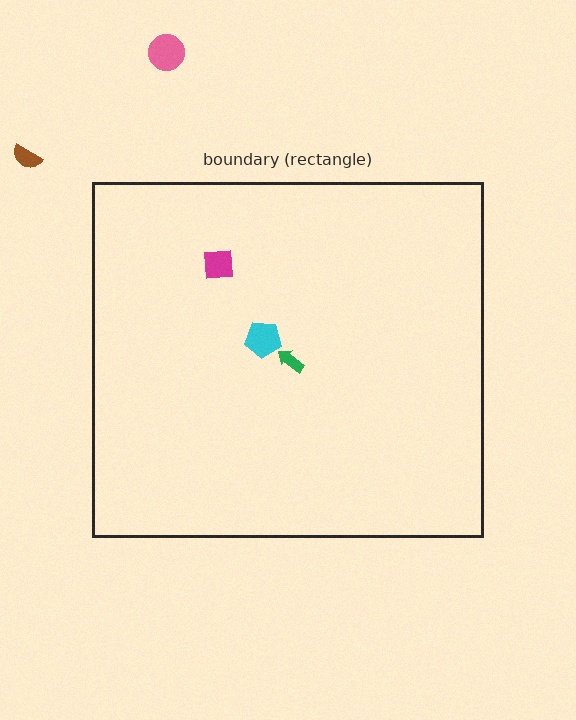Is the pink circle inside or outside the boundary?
Outside.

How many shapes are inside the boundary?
3 inside, 2 outside.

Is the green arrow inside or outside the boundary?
Inside.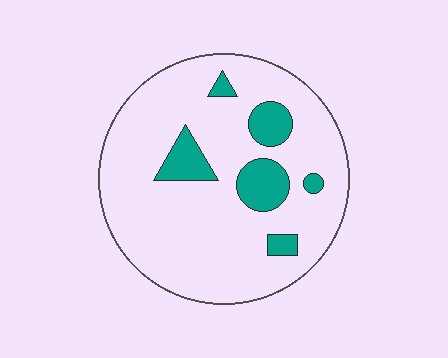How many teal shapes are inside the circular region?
6.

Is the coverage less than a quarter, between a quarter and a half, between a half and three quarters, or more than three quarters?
Less than a quarter.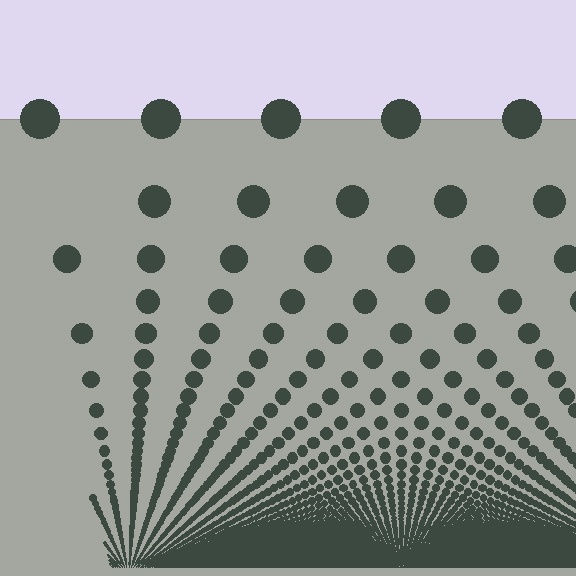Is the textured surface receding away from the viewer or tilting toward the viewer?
The surface appears to tilt toward the viewer. Texture elements get larger and sparser toward the top.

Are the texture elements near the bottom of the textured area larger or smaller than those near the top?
Smaller. The gradient is inverted — elements near the bottom are smaller and denser.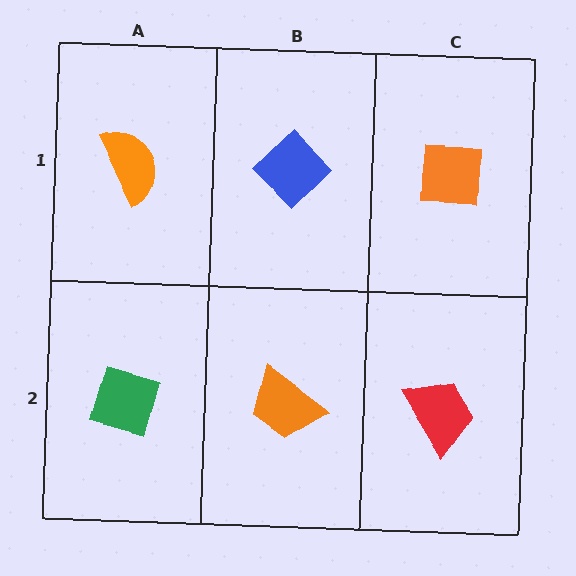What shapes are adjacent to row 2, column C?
An orange square (row 1, column C), an orange trapezoid (row 2, column B).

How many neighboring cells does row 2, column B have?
3.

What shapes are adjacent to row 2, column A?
An orange semicircle (row 1, column A), an orange trapezoid (row 2, column B).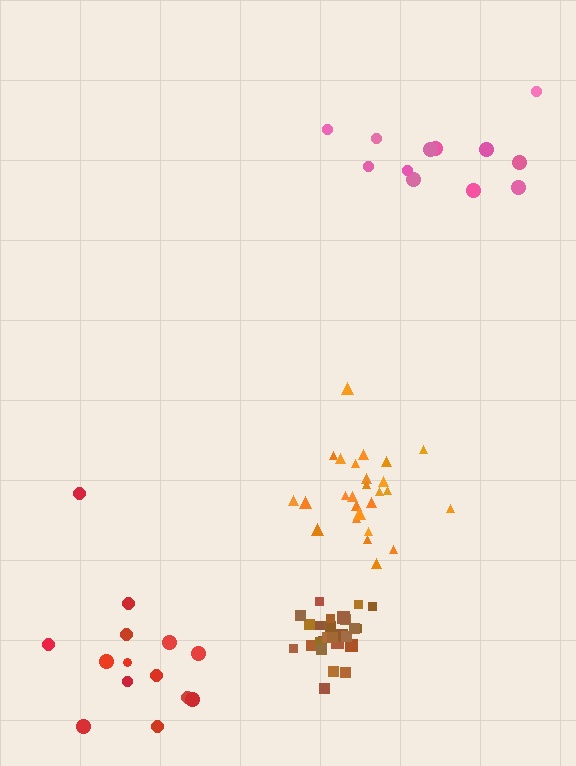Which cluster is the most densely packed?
Brown.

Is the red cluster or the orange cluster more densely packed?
Orange.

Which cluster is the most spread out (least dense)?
Pink.